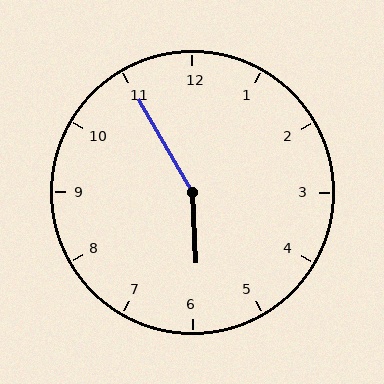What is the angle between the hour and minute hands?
Approximately 152 degrees.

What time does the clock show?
5:55.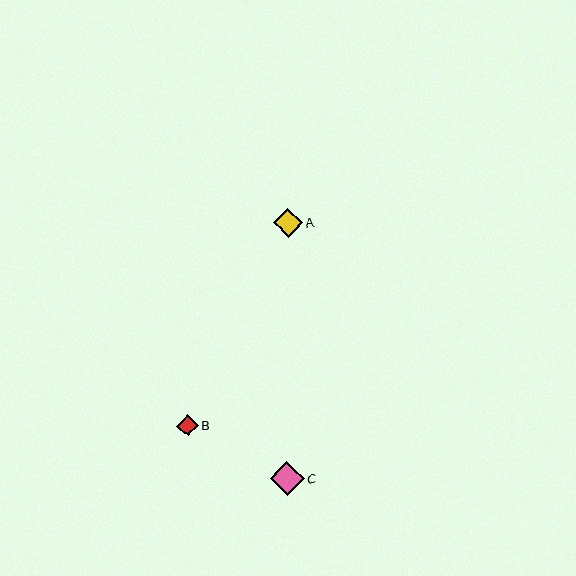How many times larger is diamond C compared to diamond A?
Diamond C is approximately 1.2 times the size of diamond A.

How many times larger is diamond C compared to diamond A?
Diamond C is approximately 1.2 times the size of diamond A.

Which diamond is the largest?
Diamond C is the largest with a size of approximately 34 pixels.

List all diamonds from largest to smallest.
From largest to smallest: C, A, B.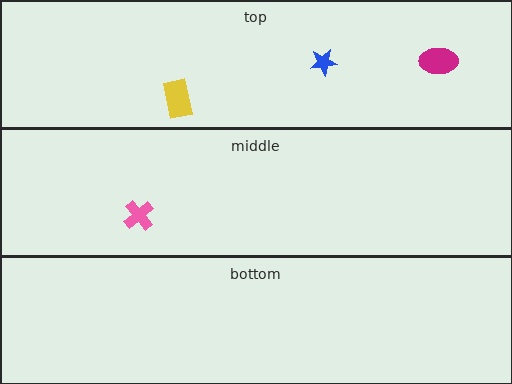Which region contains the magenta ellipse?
The top region.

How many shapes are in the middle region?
1.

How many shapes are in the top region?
3.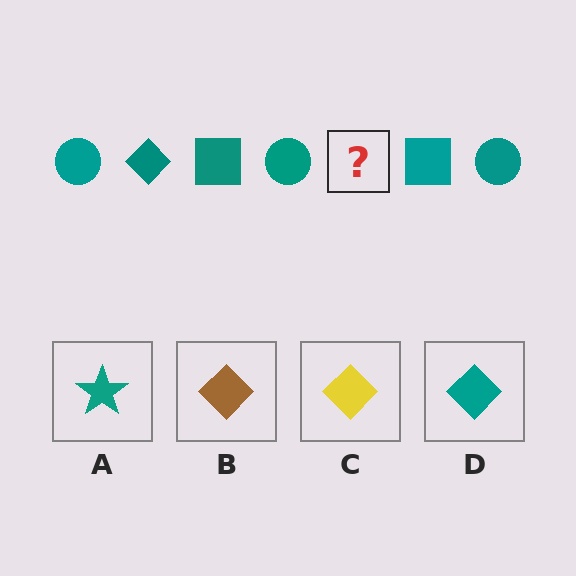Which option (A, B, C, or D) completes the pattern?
D.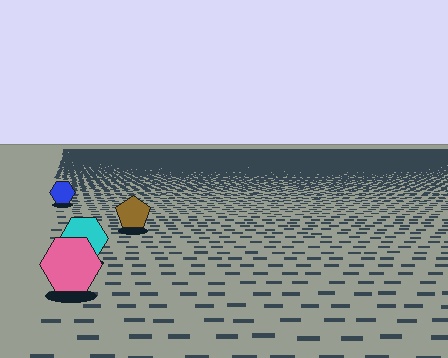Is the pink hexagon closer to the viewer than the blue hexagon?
Yes. The pink hexagon is closer — you can tell from the texture gradient: the ground texture is coarser near it.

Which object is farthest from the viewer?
The blue hexagon is farthest from the viewer. It appears smaller and the ground texture around it is denser.